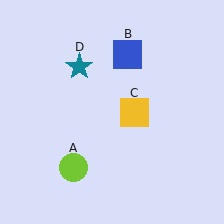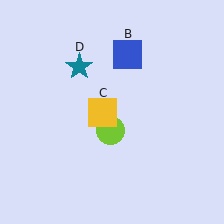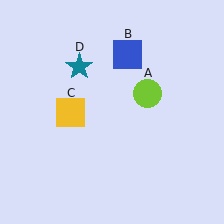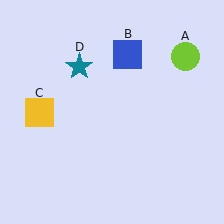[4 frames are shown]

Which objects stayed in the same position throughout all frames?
Blue square (object B) and teal star (object D) remained stationary.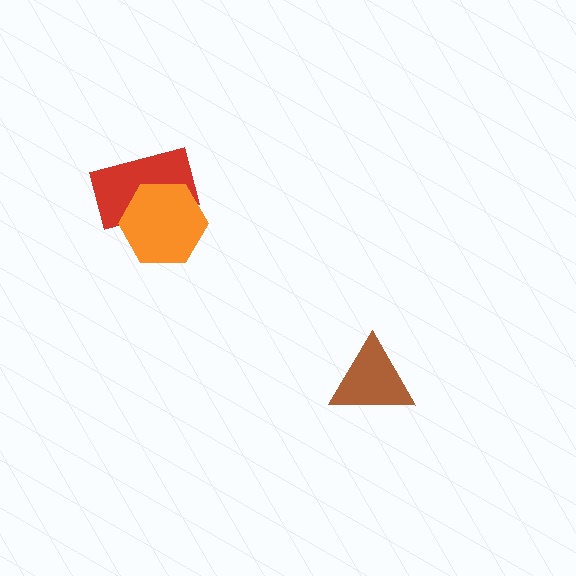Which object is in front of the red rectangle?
The orange hexagon is in front of the red rectangle.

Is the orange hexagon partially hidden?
No, no other shape covers it.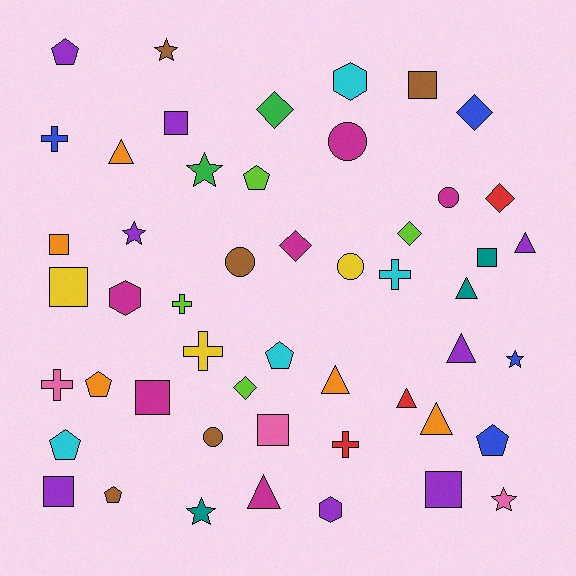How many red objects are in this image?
There are 3 red objects.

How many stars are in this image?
There are 6 stars.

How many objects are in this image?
There are 50 objects.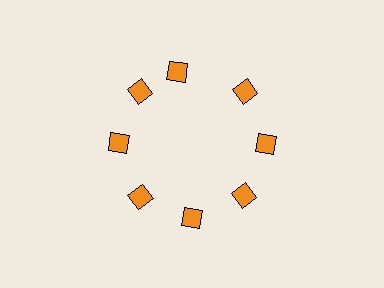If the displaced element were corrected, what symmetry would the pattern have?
It would have 8-fold rotational symmetry — the pattern would map onto itself every 45 degrees.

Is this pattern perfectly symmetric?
No. The 8 orange squares are arranged in a ring, but one element near the 12 o'clock position is rotated out of alignment along the ring, breaking the 8-fold rotational symmetry.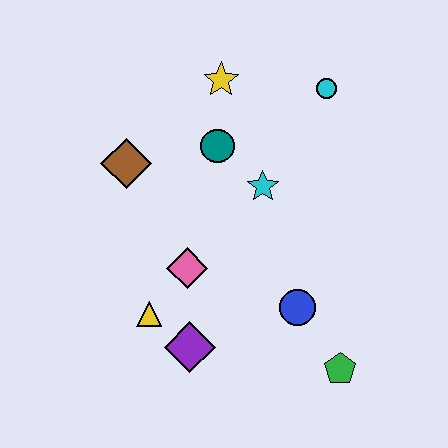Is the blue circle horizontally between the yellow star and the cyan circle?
Yes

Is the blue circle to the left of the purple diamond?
No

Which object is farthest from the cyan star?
The green pentagon is farthest from the cyan star.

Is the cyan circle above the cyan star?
Yes